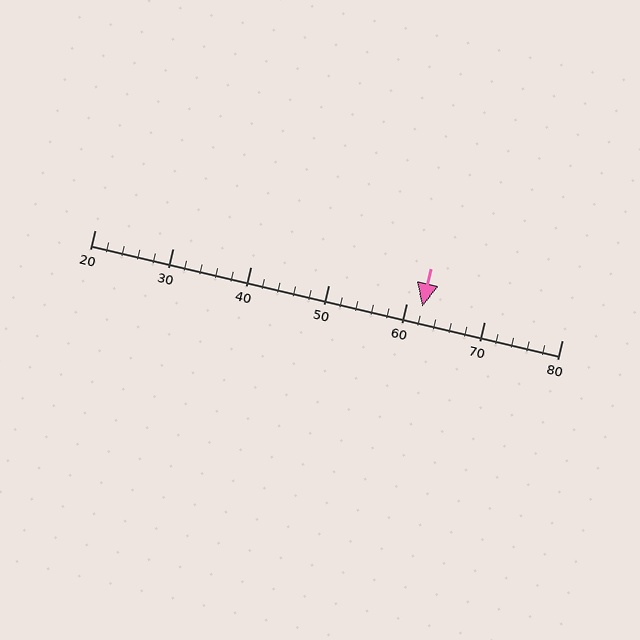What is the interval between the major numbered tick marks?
The major tick marks are spaced 10 units apart.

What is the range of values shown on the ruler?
The ruler shows values from 20 to 80.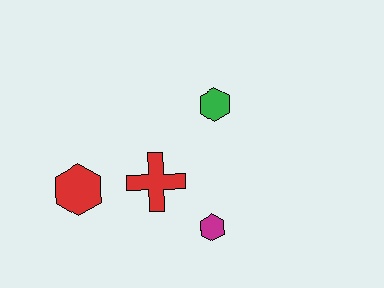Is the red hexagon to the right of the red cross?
No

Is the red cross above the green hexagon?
No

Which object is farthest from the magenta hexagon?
The red hexagon is farthest from the magenta hexagon.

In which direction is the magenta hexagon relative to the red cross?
The magenta hexagon is to the right of the red cross.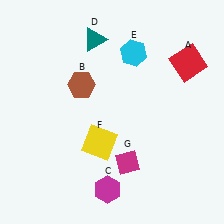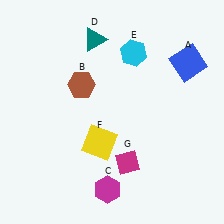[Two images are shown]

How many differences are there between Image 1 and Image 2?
There is 1 difference between the two images.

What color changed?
The square (A) changed from red in Image 1 to blue in Image 2.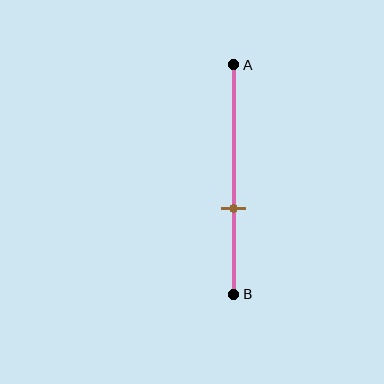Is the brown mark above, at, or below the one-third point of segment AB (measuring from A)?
The brown mark is below the one-third point of segment AB.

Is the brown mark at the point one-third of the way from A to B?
No, the mark is at about 65% from A, not at the 33% one-third point.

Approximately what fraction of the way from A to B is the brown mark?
The brown mark is approximately 65% of the way from A to B.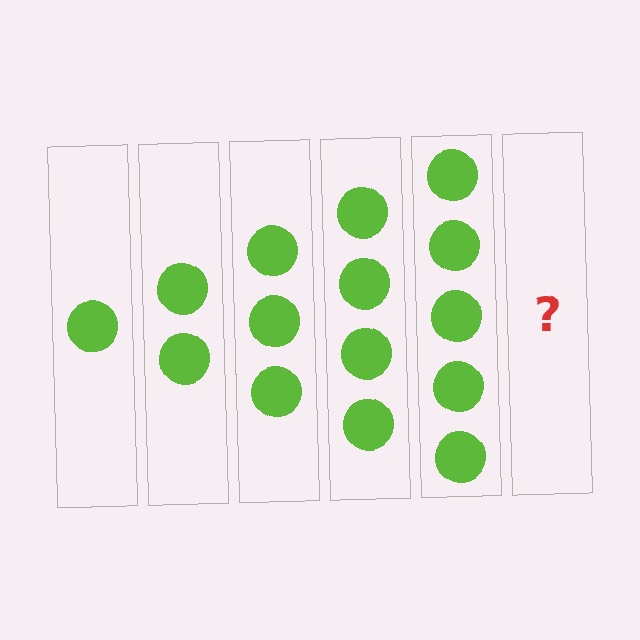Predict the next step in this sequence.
The next step is 6 circles.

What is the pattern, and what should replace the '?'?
The pattern is that each step adds one more circle. The '?' should be 6 circles.